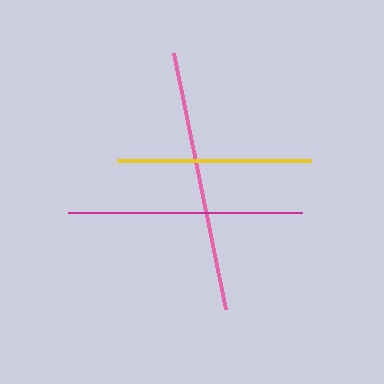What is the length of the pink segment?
The pink segment is approximately 261 pixels long.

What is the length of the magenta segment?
The magenta segment is approximately 234 pixels long.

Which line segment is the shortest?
The yellow line is the shortest at approximately 194 pixels.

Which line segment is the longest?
The pink line is the longest at approximately 261 pixels.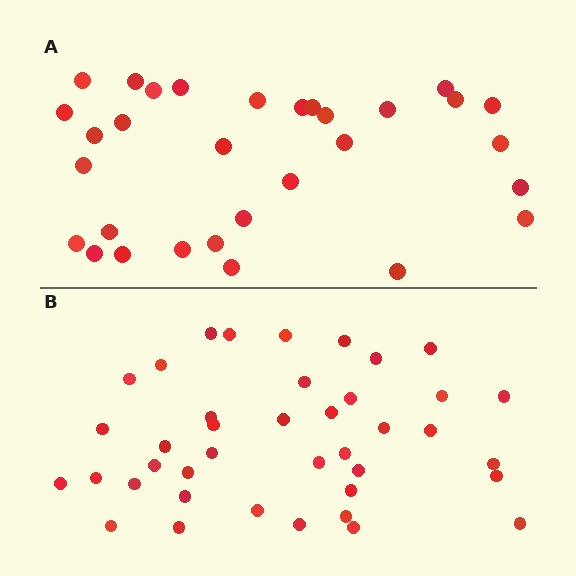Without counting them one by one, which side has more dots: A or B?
Region B (the bottom region) has more dots.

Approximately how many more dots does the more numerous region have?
Region B has roughly 8 or so more dots than region A.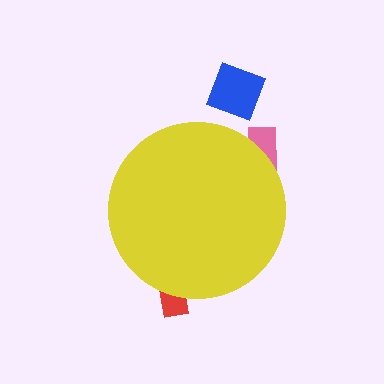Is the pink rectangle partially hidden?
Yes, the pink rectangle is partially hidden behind the yellow circle.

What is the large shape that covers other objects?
A yellow circle.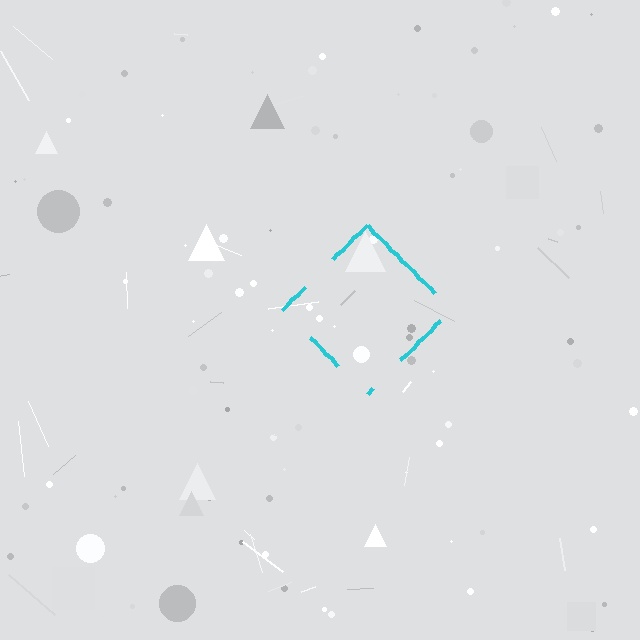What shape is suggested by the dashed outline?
The dashed outline suggests a diamond.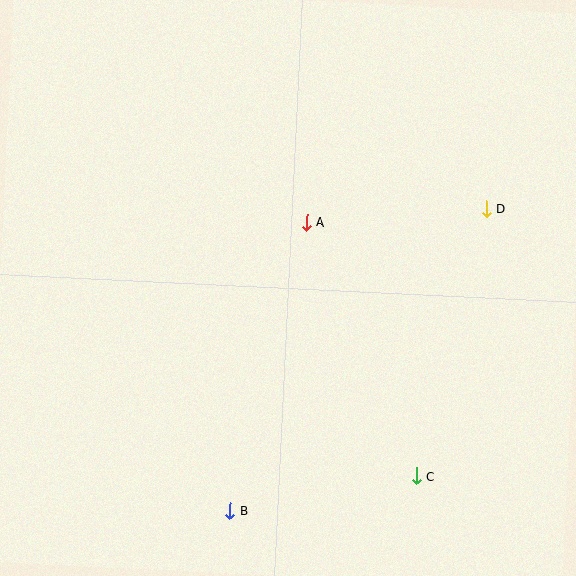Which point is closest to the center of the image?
Point A at (306, 222) is closest to the center.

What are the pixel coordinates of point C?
Point C is at (416, 476).